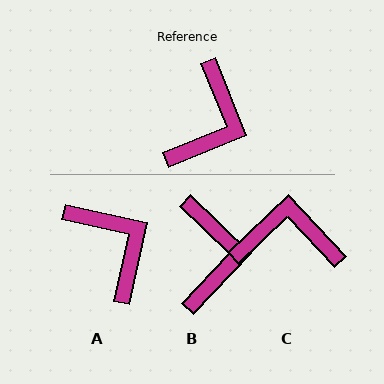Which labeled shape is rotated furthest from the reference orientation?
C, about 111 degrees away.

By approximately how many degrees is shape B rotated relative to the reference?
Approximately 24 degrees counter-clockwise.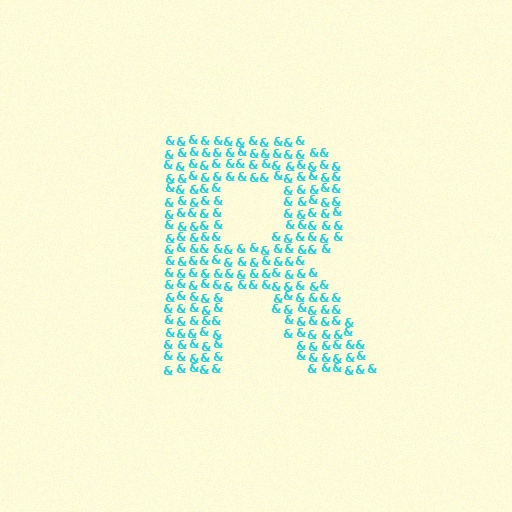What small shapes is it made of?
It is made of small ampersands.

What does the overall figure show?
The overall figure shows the letter R.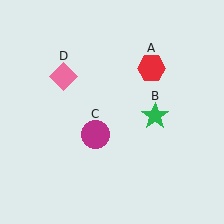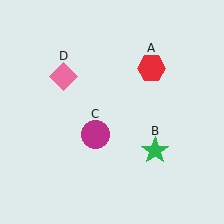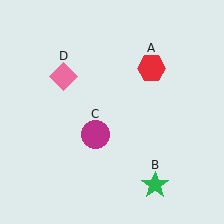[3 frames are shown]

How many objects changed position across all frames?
1 object changed position: green star (object B).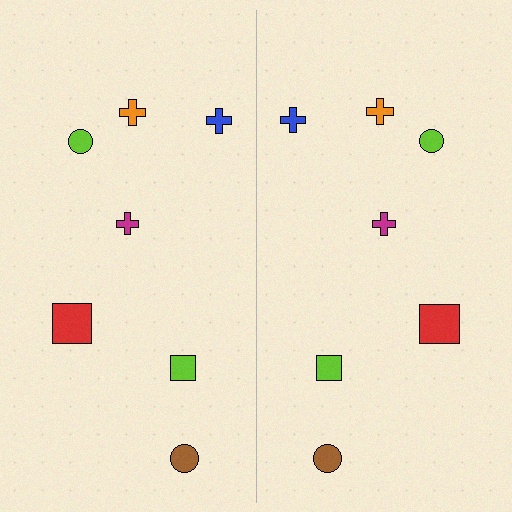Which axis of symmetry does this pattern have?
The pattern has a vertical axis of symmetry running through the center of the image.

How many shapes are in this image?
There are 14 shapes in this image.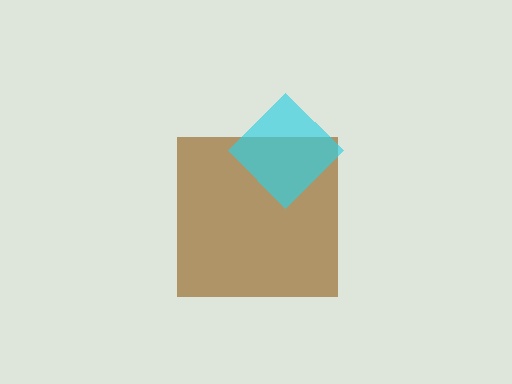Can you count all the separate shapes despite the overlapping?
Yes, there are 2 separate shapes.